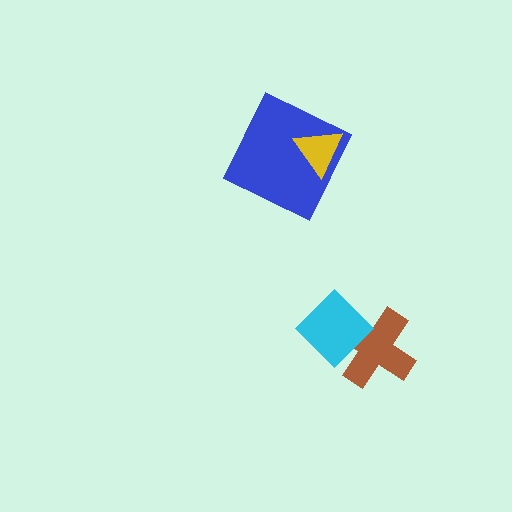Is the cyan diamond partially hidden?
No, no other shape covers it.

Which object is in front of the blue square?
The yellow triangle is in front of the blue square.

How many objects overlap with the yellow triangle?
1 object overlaps with the yellow triangle.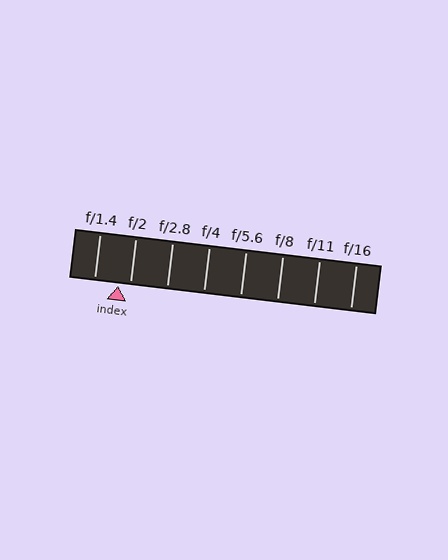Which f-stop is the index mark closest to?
The index mark is closest to f/2.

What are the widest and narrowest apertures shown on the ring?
The widest aperture shown is f/1.4 and the narrowest is f/16.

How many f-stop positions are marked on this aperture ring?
There are 8 f-stop positions marked.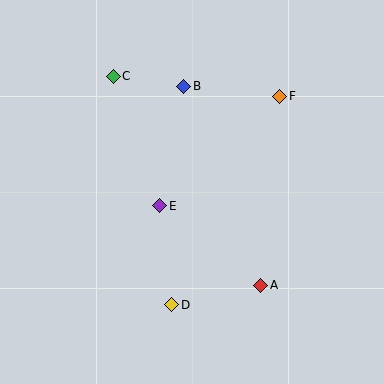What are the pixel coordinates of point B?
Point B is at (183, 86).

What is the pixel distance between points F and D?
The distance between F and D is 235 pixels.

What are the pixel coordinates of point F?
Point F is at (280, 96).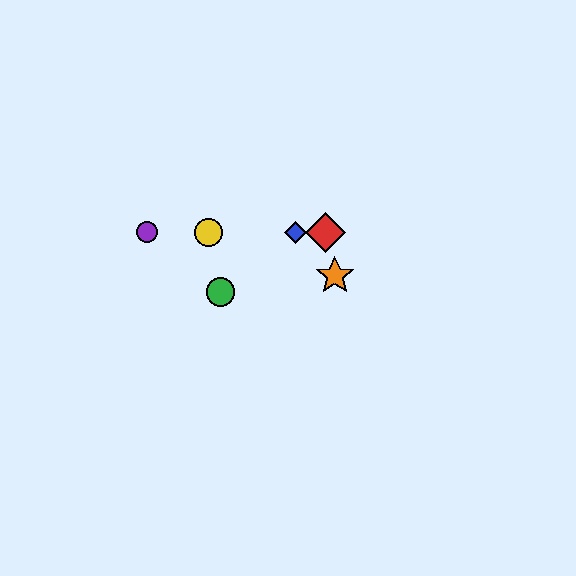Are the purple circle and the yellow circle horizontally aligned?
Yes, both are at y≈232.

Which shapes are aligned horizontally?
The red diamond, the blue diamond, the yellow circle, the purple circle are aligned horizontally.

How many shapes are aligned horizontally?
4 shapes (the red diamond, the blue diamond, the yellow circle, the purple circle) are aligned horizontally.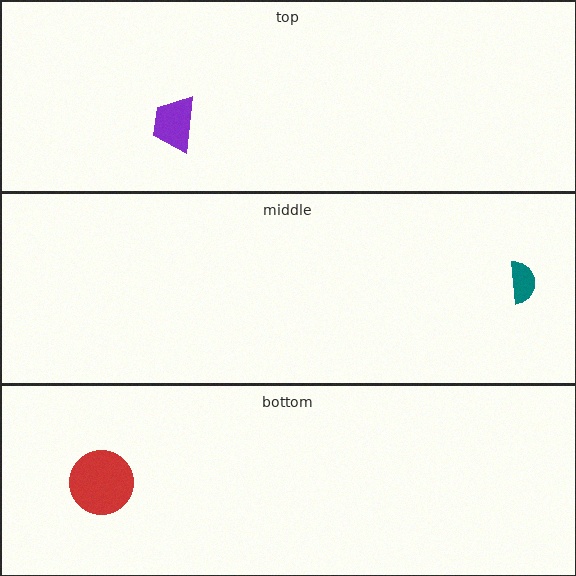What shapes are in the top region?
The purple trapezoid.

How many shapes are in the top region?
1.